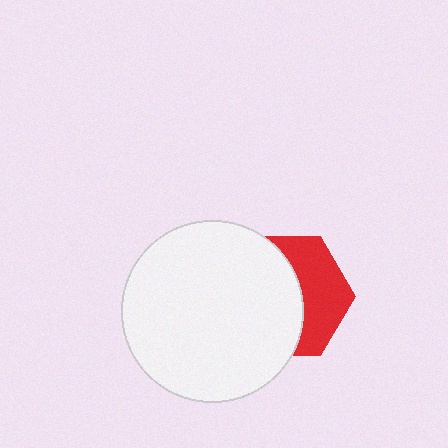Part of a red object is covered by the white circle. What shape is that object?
It is a hexagon.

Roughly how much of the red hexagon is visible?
A small part of it is visible (roughly 42%).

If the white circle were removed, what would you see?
You would see the complete red hexagon.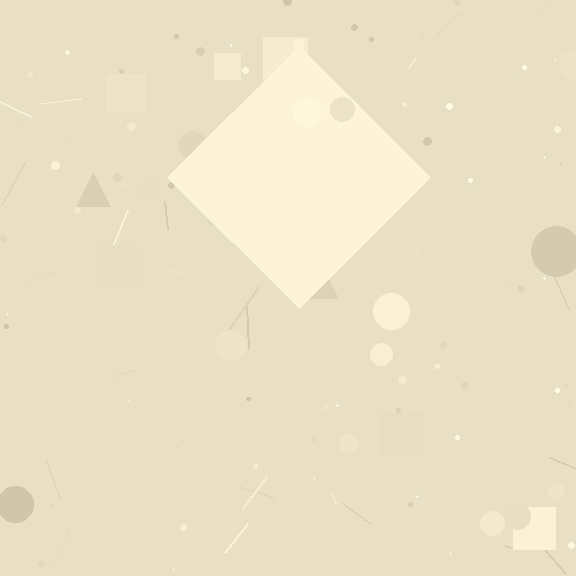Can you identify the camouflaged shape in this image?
The camouflaged shape is a diamond.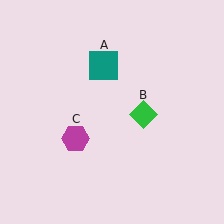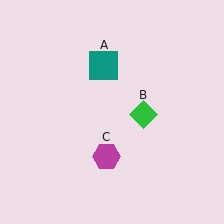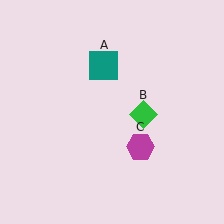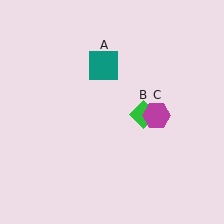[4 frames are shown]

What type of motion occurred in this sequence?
The magenta hexagon (object C) rotated counterclockwise around the center of the scene.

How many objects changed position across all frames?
1 object changed position: magenta hexagon (object C).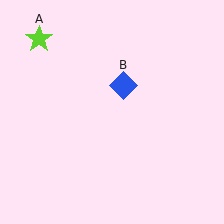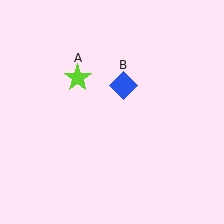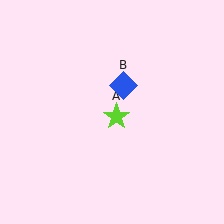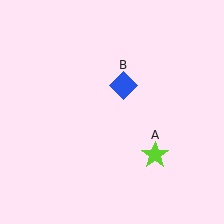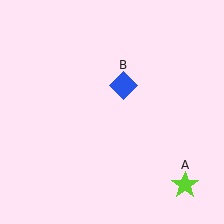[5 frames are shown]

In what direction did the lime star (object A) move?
The lime star (object A) moved down and to the right.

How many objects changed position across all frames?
1 object changed position: lime star (object A).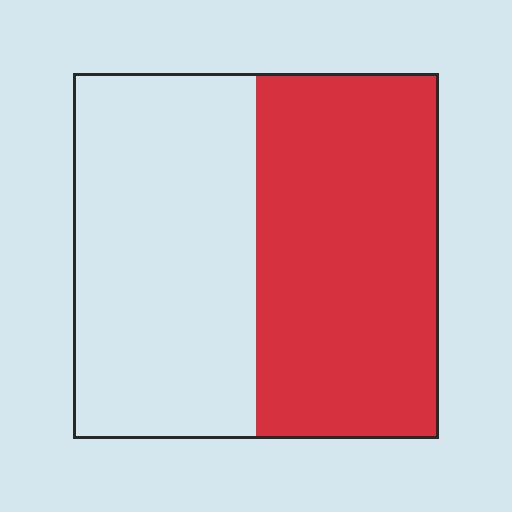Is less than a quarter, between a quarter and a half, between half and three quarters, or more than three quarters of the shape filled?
Between half and three quarters.